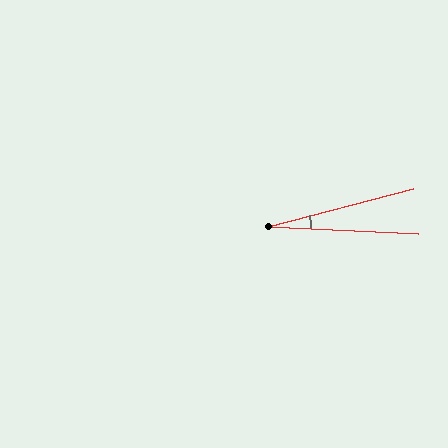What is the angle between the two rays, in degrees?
Approximately 18 degrees.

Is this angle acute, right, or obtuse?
It is acute.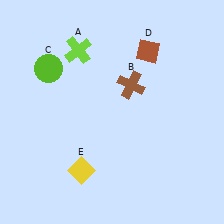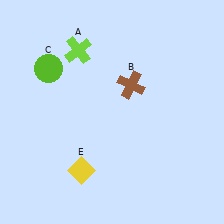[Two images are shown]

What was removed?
The brown diamond (D) was removed in Image 2.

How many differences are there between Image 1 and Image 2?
There is 1 difference between the two images.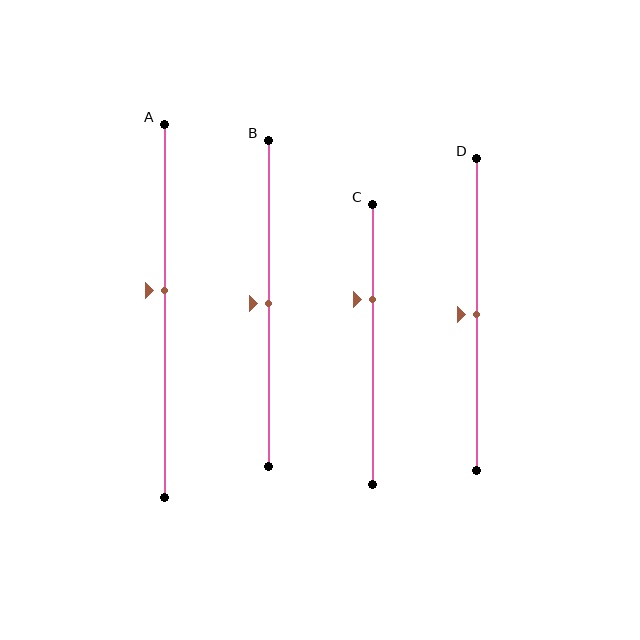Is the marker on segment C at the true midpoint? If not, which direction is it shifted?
No, the marker on segment C is shifted upward by about 16% of the segment length.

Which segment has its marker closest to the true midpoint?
Segment B has its marker closest to the true midpoint.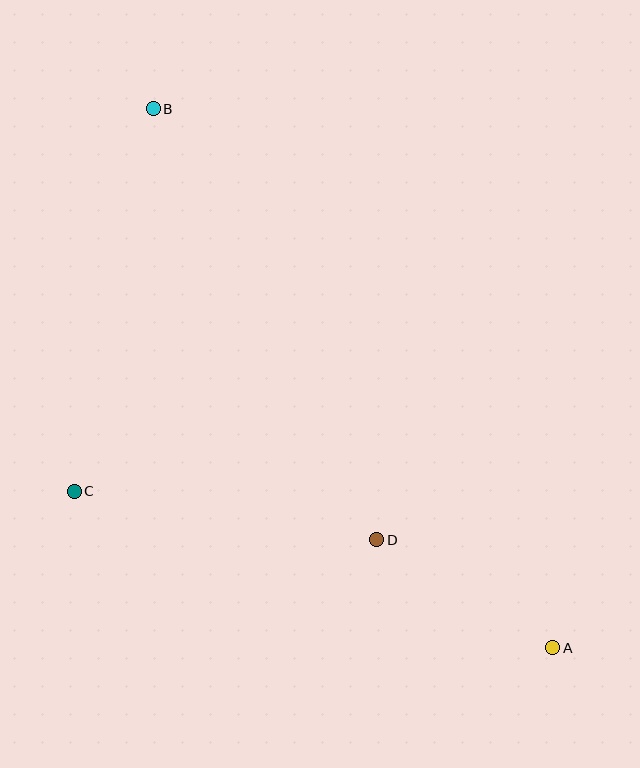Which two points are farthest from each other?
Points A and B are farthest from each other.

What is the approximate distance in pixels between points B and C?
The distance between B and C is approximately 391 pixels.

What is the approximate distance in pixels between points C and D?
The distance between C and D is approximately 307 pixels.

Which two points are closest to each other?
Points A and D are closest to each other.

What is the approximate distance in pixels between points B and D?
The distance between B and D is approximately 485 pixels.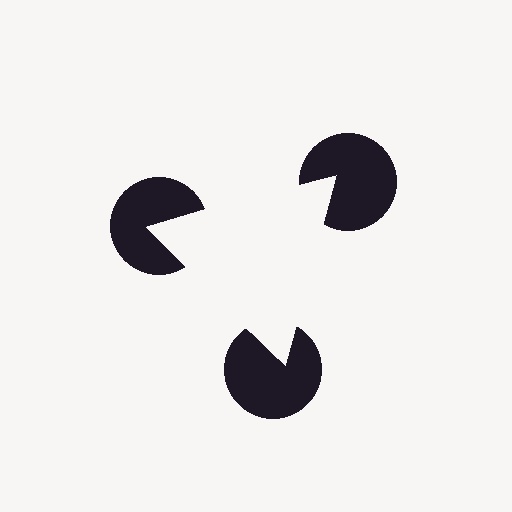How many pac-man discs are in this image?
There are 3 — one at each vertex of the illusory triangle.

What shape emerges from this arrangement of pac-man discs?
An illusory triangle — its edges are inferred from the aligned wedge cuts in the pac-man discs, not physically drawn.